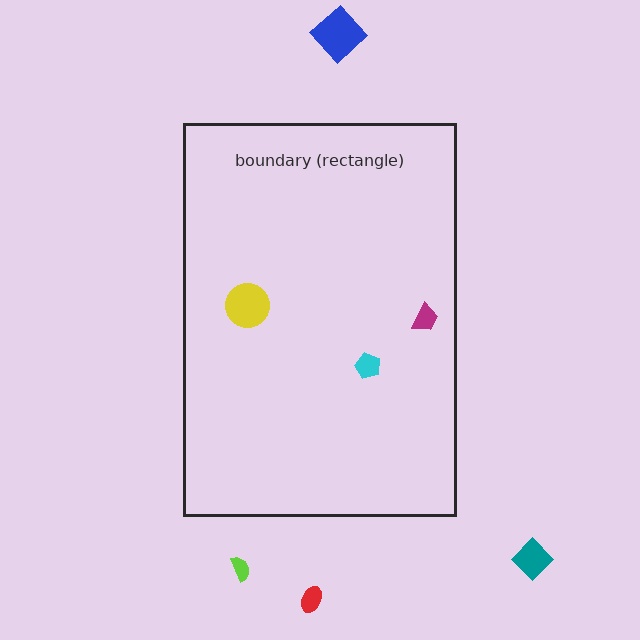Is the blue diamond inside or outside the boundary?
Outside.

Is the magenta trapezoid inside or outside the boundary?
Inside.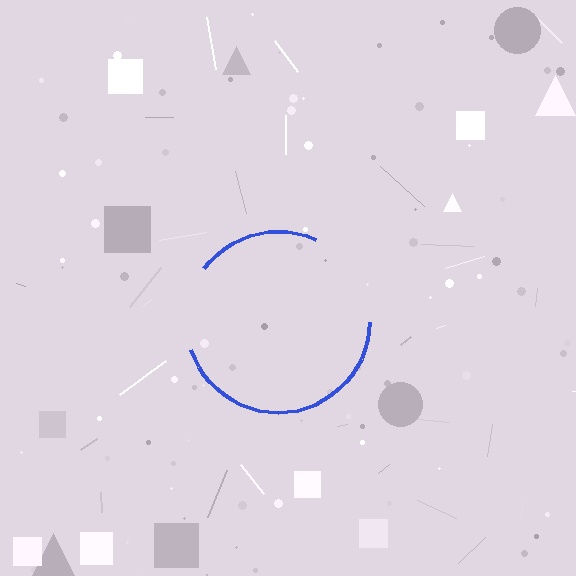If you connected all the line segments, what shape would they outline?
They would outline a circle.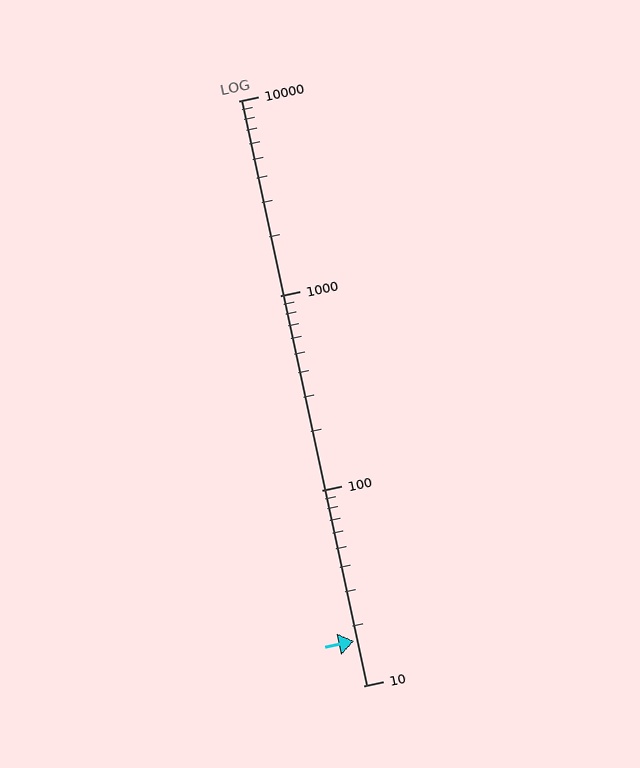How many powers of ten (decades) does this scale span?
The scale spans 3 decades, from 10 to 10000.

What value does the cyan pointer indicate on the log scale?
The pointer indicates approximately 17.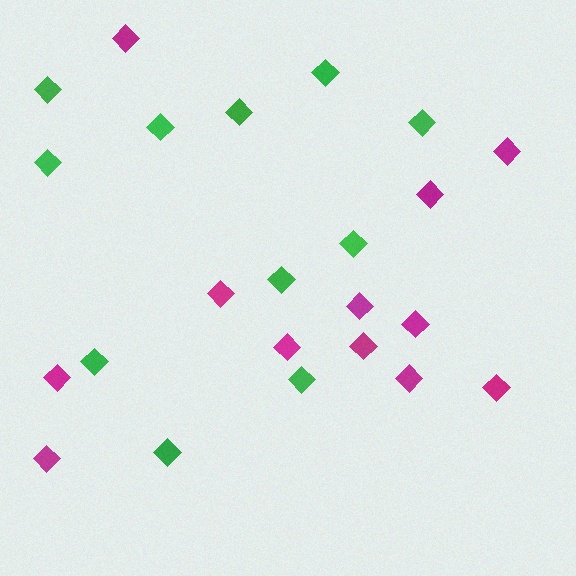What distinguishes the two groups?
There are 2 groups: one group of green diamonds (11) and one group of magenta diamonds (12).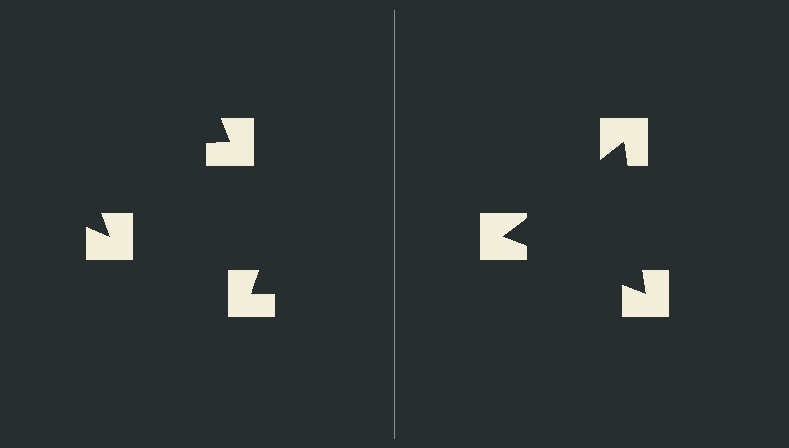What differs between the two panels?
The notched squares are positioned identically on both sides; only the wedge orientations differ. On the right they align to a triangle; on the left they are misaligned.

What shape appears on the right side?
An illusory triangle.